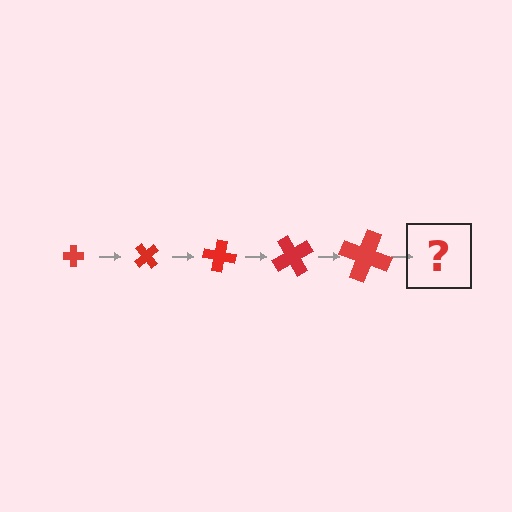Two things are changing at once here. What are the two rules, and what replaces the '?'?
The two rules are that the cross grows larger each step and it rotates 50 degrees each step. The '?' should be a cross, larger than the previous one and rotated 250 degrees from the start.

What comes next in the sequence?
The next element should be a cross, larger than the previous one and rotated 250 degrees from the start.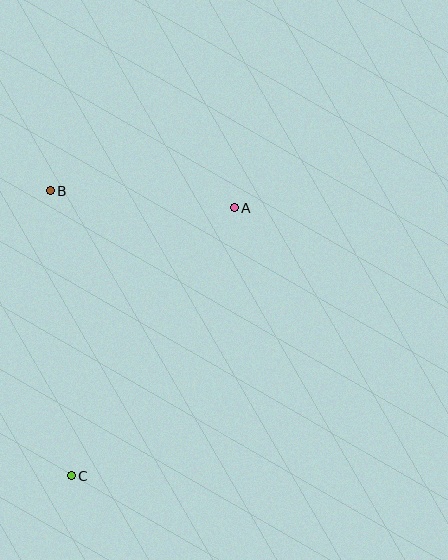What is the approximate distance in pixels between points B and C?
The distance between B and C is approximately 286 pixels.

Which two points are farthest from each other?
Points A and C are farthest from each other.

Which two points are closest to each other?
Points A and B are closest to each other.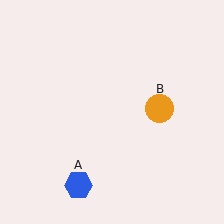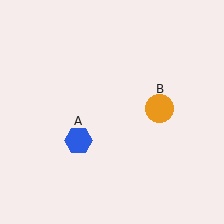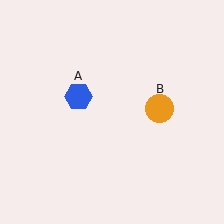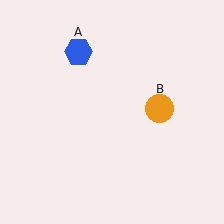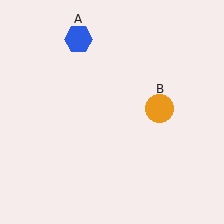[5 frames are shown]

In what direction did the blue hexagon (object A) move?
The blue hexagon (object A) moved up.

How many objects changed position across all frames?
1 object changed position: blue hexagon (object A).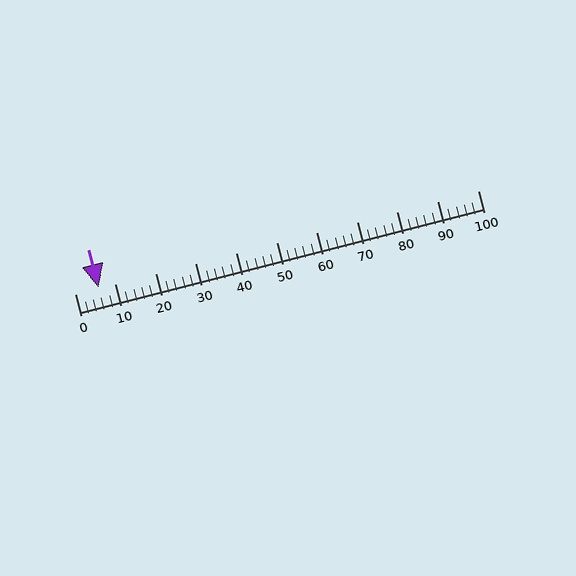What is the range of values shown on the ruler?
The ruler shows values from 0 to 100.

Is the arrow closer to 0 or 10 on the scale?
The arrow is closer to 10.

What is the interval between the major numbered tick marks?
The major tick marks are spaced 10 units apart.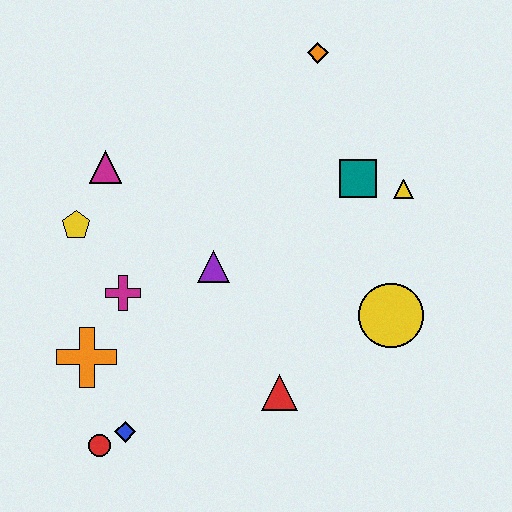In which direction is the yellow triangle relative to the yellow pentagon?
The yellow triangle is to the right of the yellow pentagon.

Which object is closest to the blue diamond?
The red circle is closest to the blue diamond.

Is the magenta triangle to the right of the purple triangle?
No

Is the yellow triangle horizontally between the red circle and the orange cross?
No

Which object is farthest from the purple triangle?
The orange diamond is farthest from the purple triangle.